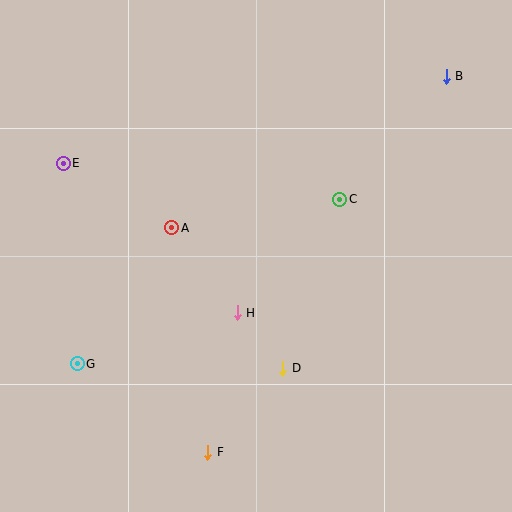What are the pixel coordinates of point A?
Point A is at (172, 228).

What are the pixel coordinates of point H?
Point H is at (237, 313).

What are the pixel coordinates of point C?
Point C is at (340, 199).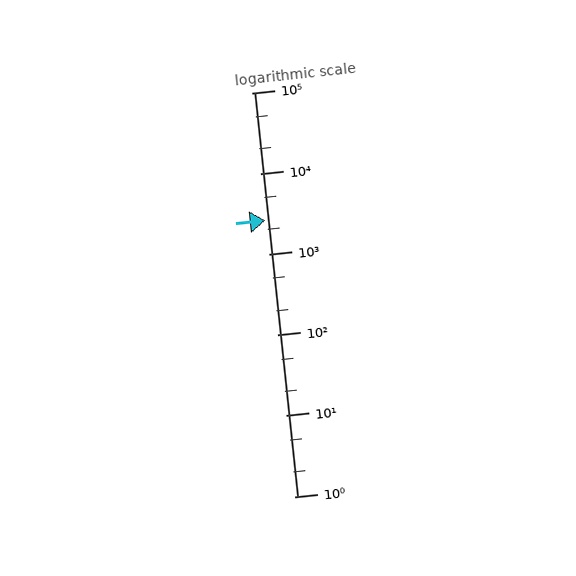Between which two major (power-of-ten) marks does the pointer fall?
The pointer is between 1000 and 10000.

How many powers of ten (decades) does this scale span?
The scale spans 5 decades, from 1 to 100000.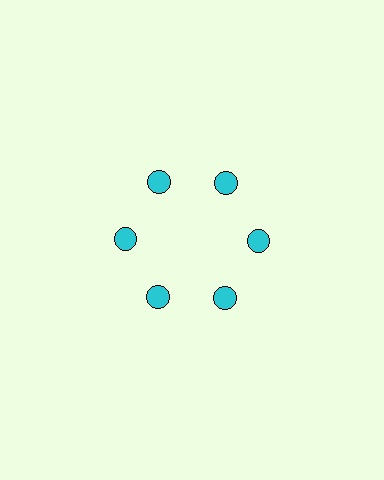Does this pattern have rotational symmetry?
Yes, this pattern has 6-fold rotational symmetry. It looks the same after rotating 60 degrees around the center.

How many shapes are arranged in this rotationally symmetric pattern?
There are 6 shapes, arranged in 6 groups of 1.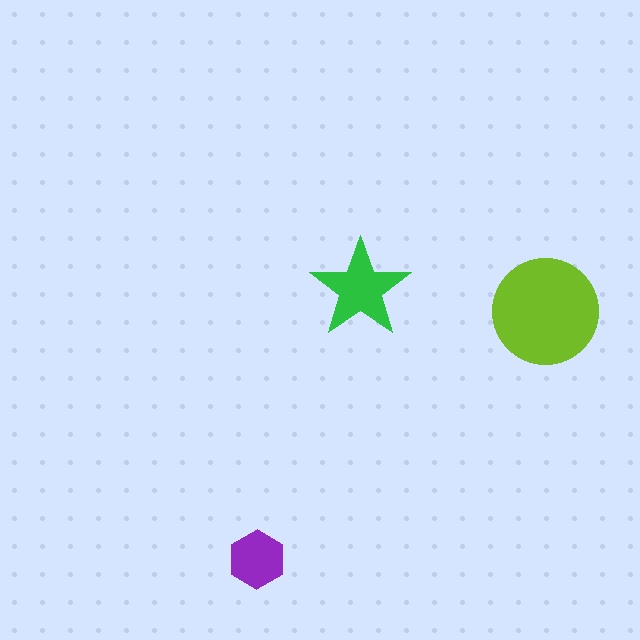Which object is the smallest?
The purple hexagon.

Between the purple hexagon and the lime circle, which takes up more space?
The lime circle.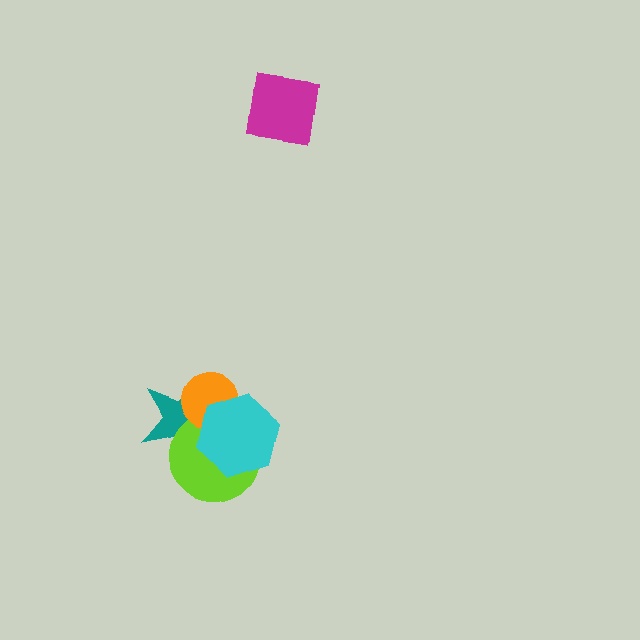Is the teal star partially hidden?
Yes, it is partially covered by another shape.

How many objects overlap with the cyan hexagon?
3 objects overlap with the cyan hexagon.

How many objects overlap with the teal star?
3 objects overlap with the teal star.